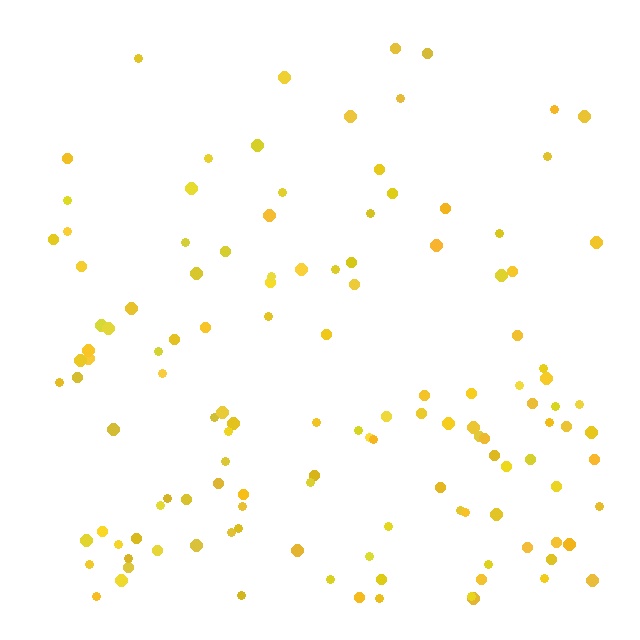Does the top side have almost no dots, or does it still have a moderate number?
Still a moderate number, just noticeably fewer than the bottom.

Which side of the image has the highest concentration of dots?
The bottom.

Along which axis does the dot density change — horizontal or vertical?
Vertical.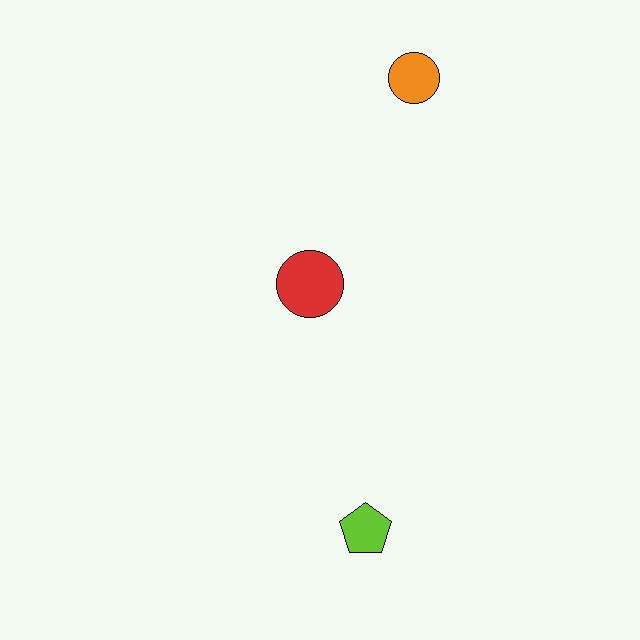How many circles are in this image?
There are 2 circles.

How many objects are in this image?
There are 3 objects.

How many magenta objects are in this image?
There are no magenta objects.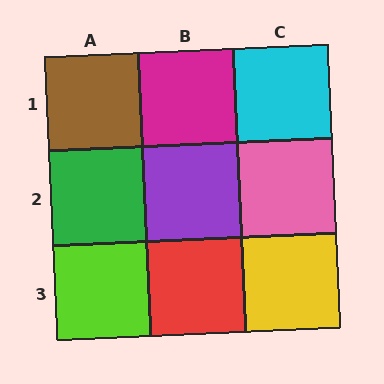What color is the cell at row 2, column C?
Pink.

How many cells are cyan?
1 cell is cyan.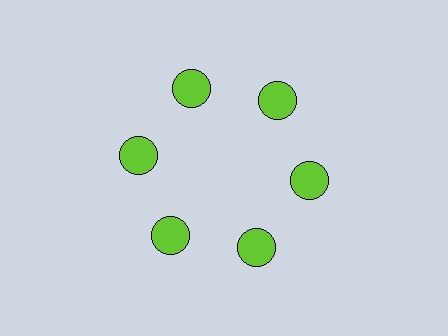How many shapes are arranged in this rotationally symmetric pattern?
There are 6 shapes, arranged in 6 groups of 1.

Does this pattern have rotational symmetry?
Yes, this pattern has 6-fold rotational symmetry. It looks the same after rotating 60 degrees around the center.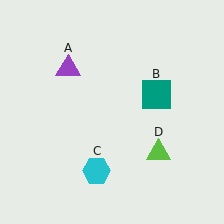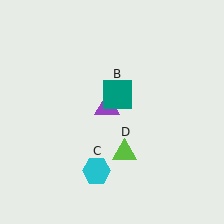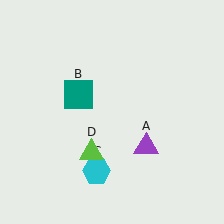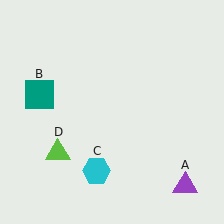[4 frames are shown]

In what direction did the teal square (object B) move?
The teal square (object B) moved left.